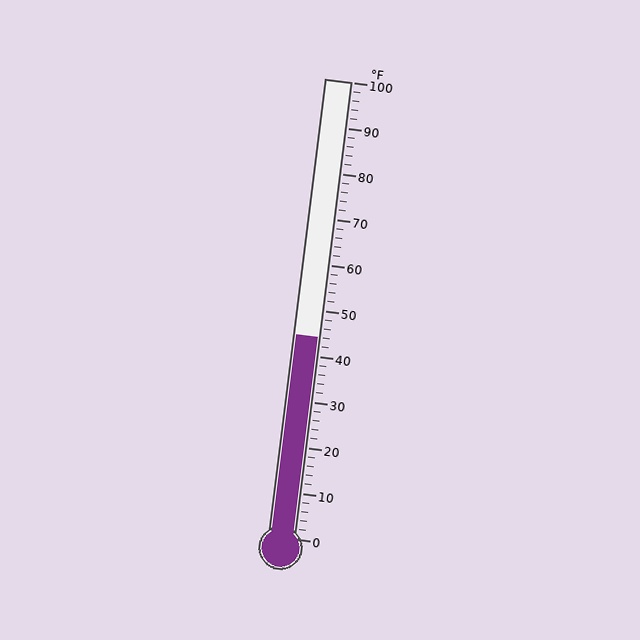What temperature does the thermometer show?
The thermometer shows approximately 44°F.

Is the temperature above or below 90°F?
The temperature is below 90°F.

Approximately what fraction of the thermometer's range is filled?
The thermometer is filled to approximately 45% of its range.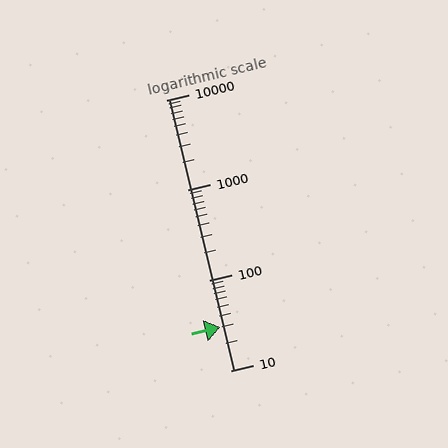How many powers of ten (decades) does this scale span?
The scale spans 3 decades, from 10 to 10000.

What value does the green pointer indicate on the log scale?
The pointer indicates approximately 30.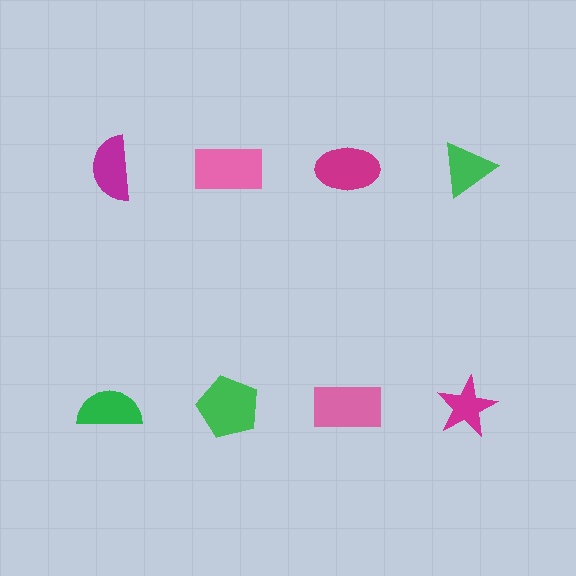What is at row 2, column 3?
A pink rectangle.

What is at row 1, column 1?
A magenta semicircle.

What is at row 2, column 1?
A green semicircle.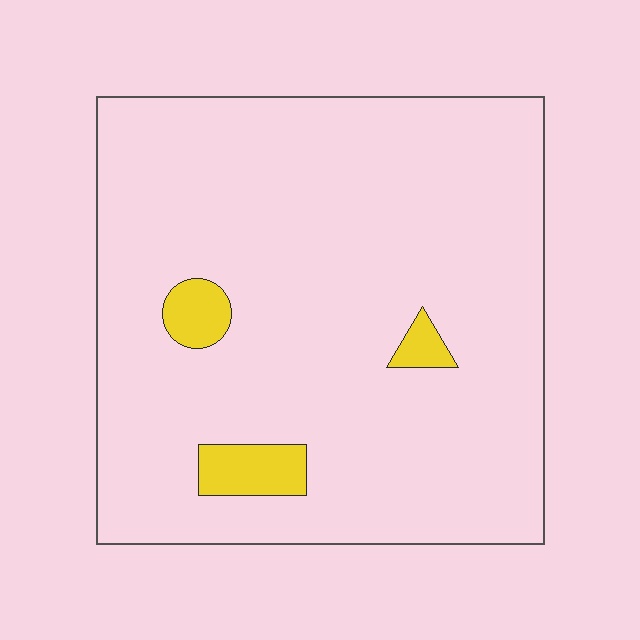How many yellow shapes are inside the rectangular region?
3.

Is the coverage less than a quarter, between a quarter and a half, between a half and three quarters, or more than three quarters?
Less than a quarter.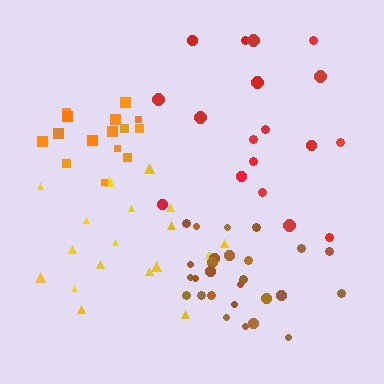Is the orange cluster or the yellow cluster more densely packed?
Orange.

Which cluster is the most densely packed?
Orange.